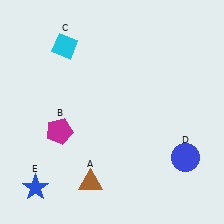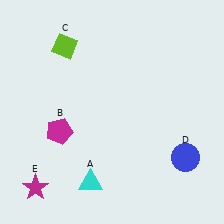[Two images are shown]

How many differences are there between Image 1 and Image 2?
There are 3 differences between the two images.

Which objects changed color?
A changed from brown to cyan. C changed from cyan to lime. E changed from blue to magenta.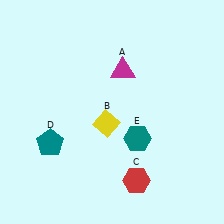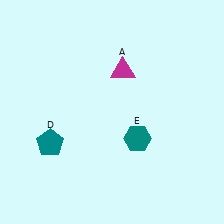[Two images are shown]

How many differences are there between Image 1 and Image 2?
There are 2 differences between the two images.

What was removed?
The red hexagon (C), the yellow diamond (B) were removed in Image 2.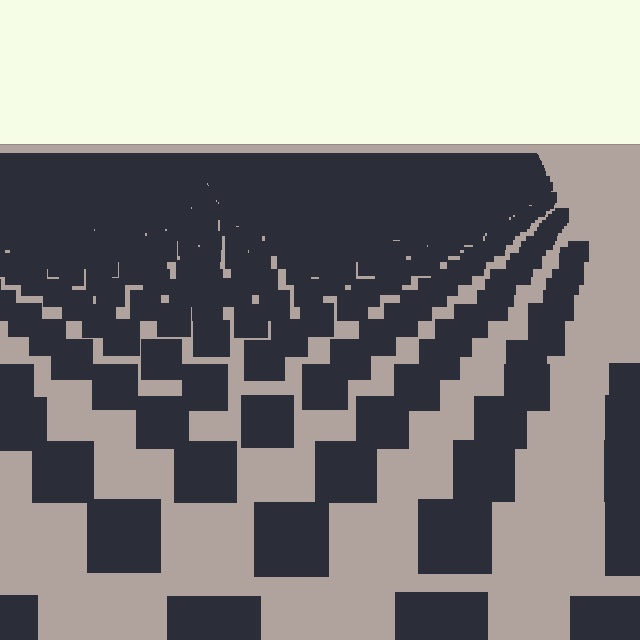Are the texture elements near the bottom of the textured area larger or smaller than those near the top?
Larger. Near the bottom, elements are closer to the viewer and appear at a bigger on-screen size.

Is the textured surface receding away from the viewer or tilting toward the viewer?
The surface is receding away from the viewer. Texture elements get smaller and denser toward the top.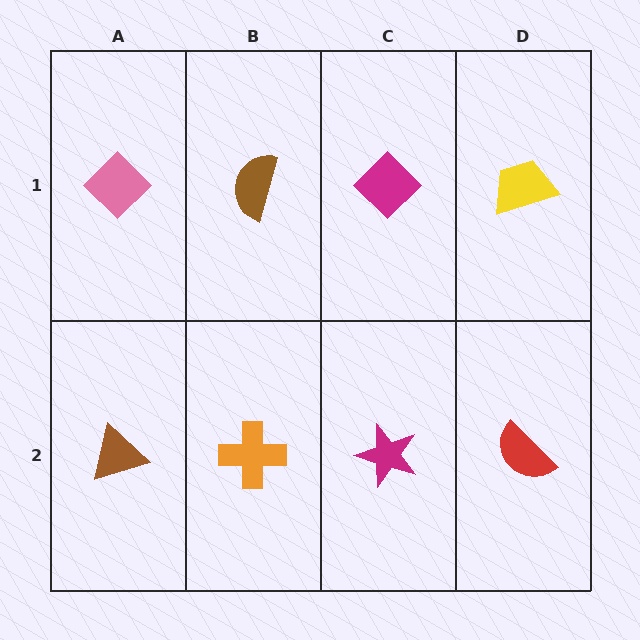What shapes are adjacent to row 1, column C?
A magenta star (row 2, column C), a brown semicircle (row 1, column B), a yellow trapezoid (row 1, column D).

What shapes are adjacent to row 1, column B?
An orange cross (row 2, column B), a pink diamond (row 1, column A), a magenta diamond (row 1, column C).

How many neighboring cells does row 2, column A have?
2.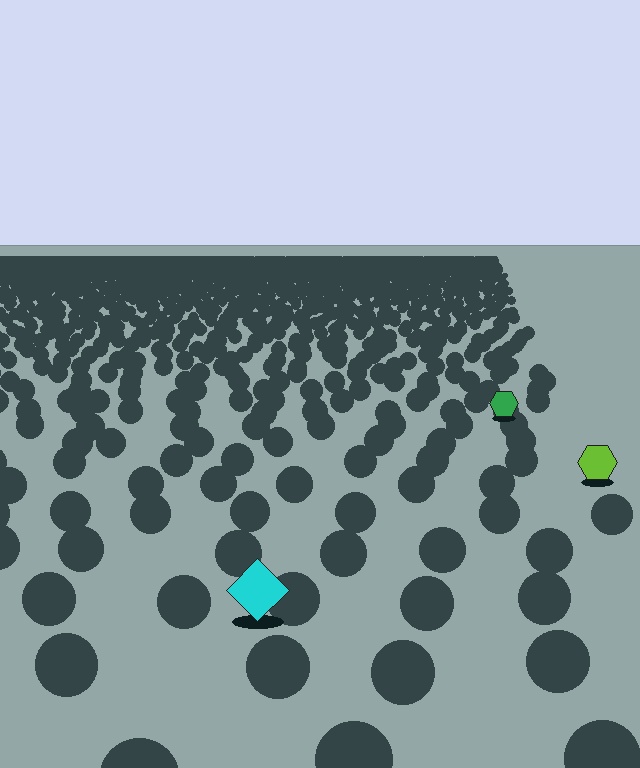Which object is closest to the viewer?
The cyan diamond is closest. The texture marks near it are larger and more spread out.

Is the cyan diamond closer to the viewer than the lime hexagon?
Yes. The cyan diamond is closer — you can tell from the texture gradient: the ground texture is coarser near it.